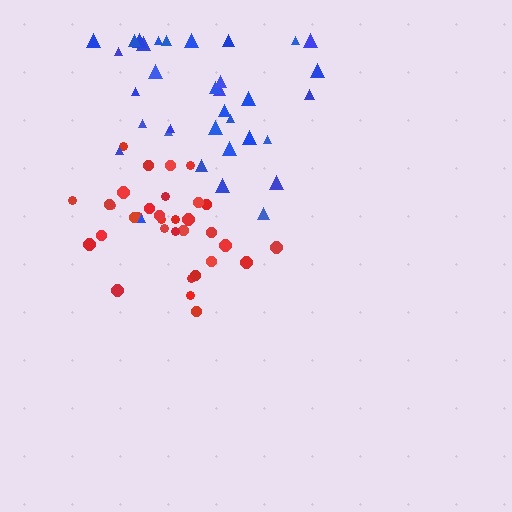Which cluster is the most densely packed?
Red.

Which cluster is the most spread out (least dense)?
Blue.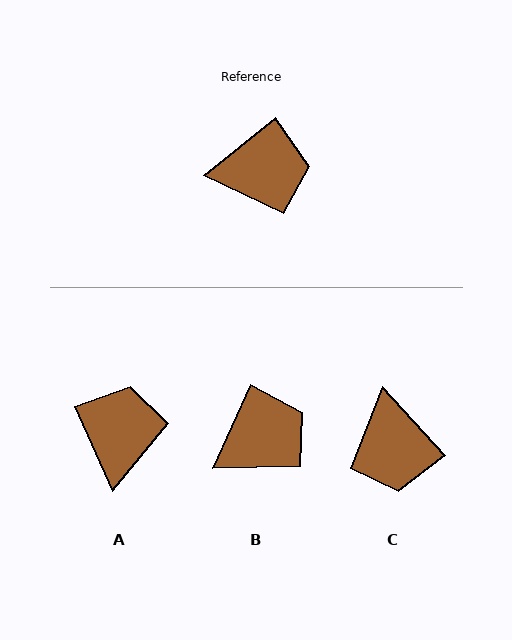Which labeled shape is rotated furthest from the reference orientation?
C, about 87 degrees away.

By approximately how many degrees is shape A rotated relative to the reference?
Approximately 75 degrees counter-clockwise.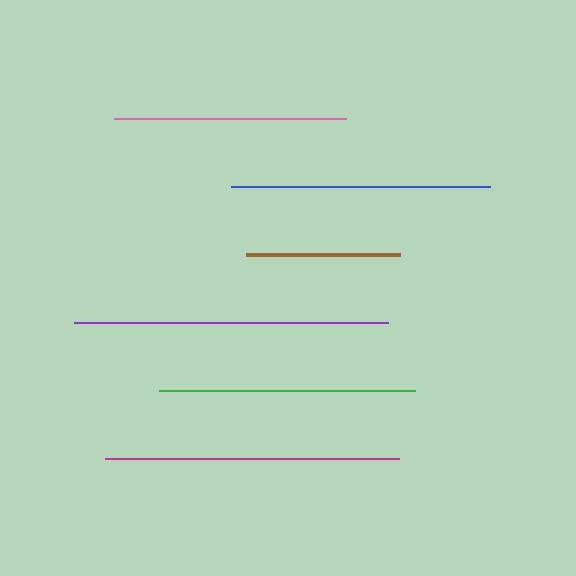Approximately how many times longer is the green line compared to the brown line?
The green line is approximately 1.7 times the length of the brown line.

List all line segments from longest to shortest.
From longest to shortest: purple, magenta, blue, green, pink, brown.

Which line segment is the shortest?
The brown line is the shortest at approximately 154 pixels.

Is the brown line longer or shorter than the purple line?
The purple line is longer than the brown line.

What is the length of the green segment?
The green segment is approximately 256 pixels long.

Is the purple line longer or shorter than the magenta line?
The purple line is longer than the magenta line.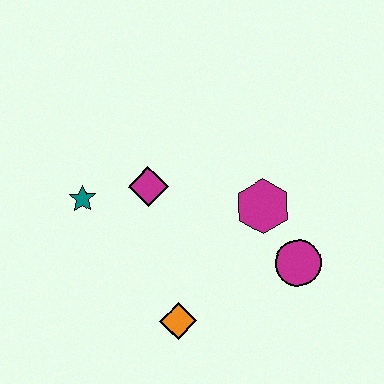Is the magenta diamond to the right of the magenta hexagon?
No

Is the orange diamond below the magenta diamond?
Yes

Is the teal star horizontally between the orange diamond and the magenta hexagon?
No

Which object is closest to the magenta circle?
The magenta hexagon is closest to the magenta circle.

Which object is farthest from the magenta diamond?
The magenta circle is farthest from the magenta diamond.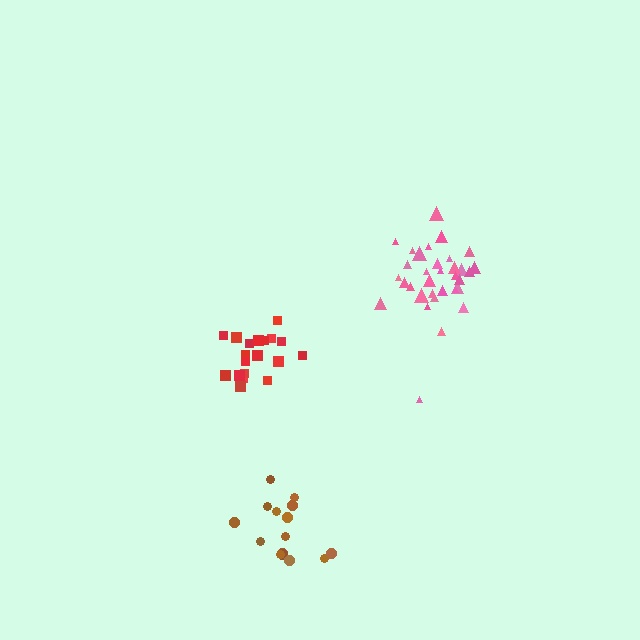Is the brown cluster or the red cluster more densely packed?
Red.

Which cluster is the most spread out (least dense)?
Brown.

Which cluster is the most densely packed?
Red.